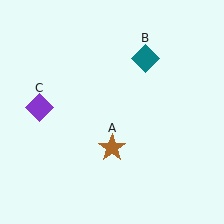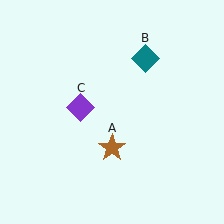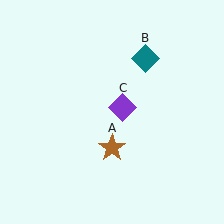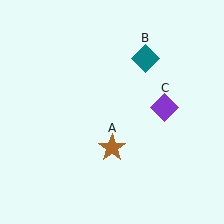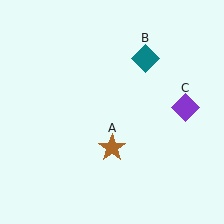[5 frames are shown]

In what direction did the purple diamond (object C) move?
The purple diamond (object C) moved right.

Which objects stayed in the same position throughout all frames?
Brown star (object A) and teal diamond (object B) remained stationary.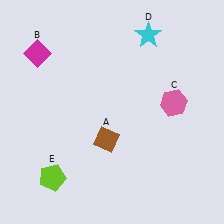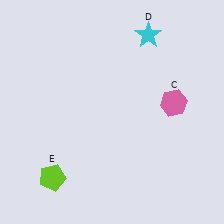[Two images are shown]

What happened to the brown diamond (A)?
The brown diamond (A) was removed in Image 2. It was in the bottom-left area of Image 1.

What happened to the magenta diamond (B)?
The magenta diamond (B) was removed in Image 2. It was in the top-left area of Image 1.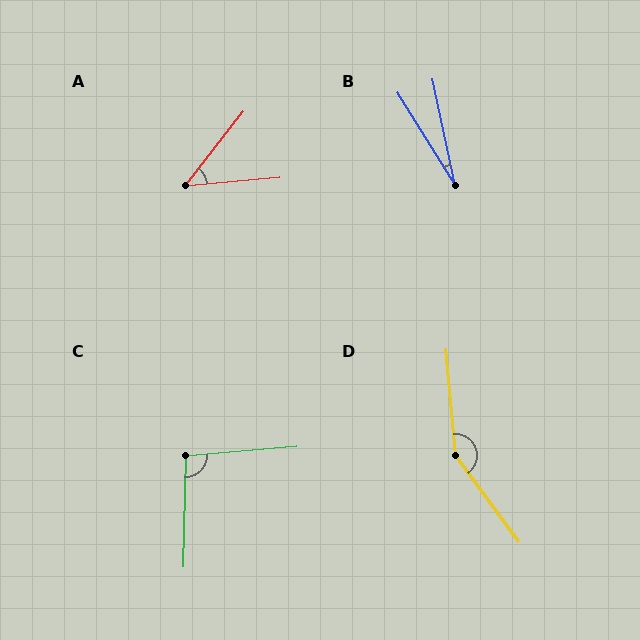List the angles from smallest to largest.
B (20°), A (47°), C (96°), D (149°).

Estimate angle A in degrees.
Approximately 47 degrees.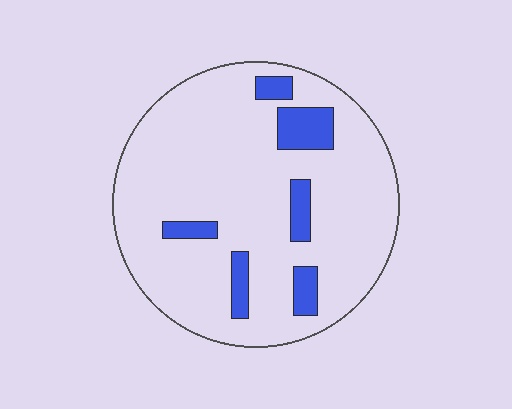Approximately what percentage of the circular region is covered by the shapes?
Approximately 15%.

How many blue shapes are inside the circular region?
6.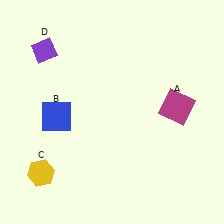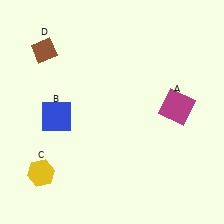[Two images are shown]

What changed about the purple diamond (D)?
In Image 1, D is purple. In Image 2, it changed to brown.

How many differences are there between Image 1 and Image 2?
There is 1 difference between the two images.